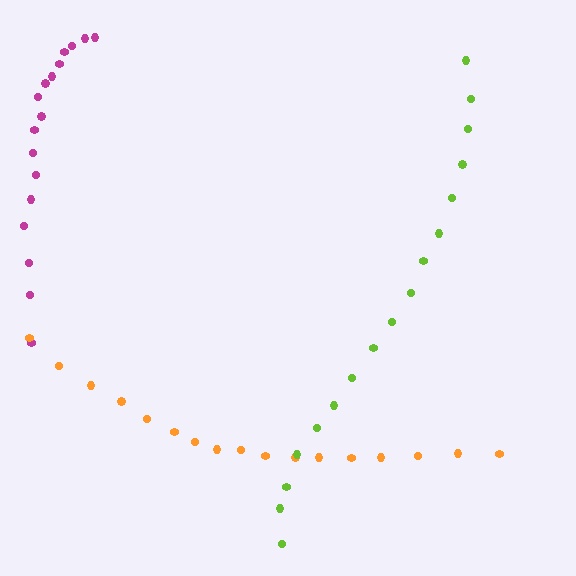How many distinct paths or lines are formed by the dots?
There are 3 distinct paths.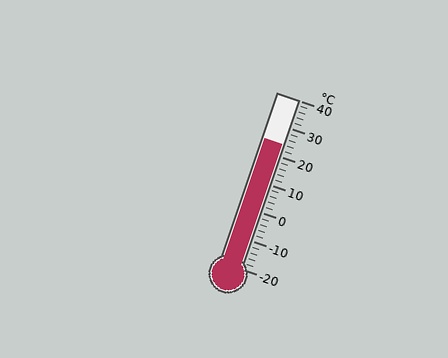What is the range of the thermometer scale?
The thermometer scale ranges from -20°C to 40°C.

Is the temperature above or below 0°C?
The temperature is above 0°C.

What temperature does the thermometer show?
The thermometer shows approximately 24°C.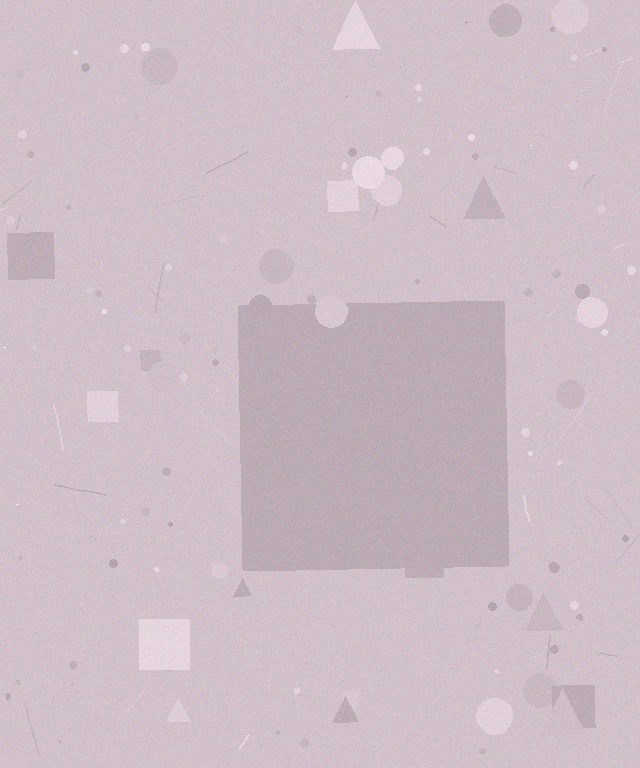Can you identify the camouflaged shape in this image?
The camouflaged shape is a square.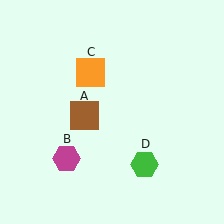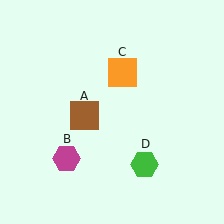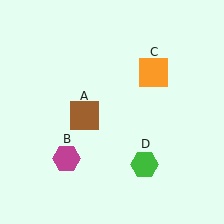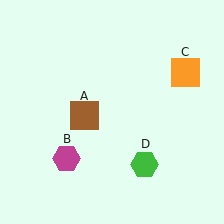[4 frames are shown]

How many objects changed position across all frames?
1 object changed position: orange square (object C).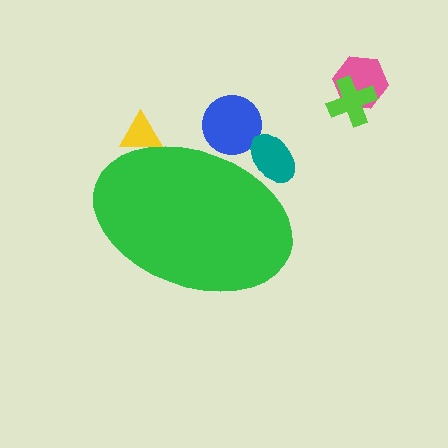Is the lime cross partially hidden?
No, the lime cross is fully visible.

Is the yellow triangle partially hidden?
Yes, the yellow triangle is partially hidden behind the green ellipse.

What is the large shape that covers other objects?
A green ellipse.